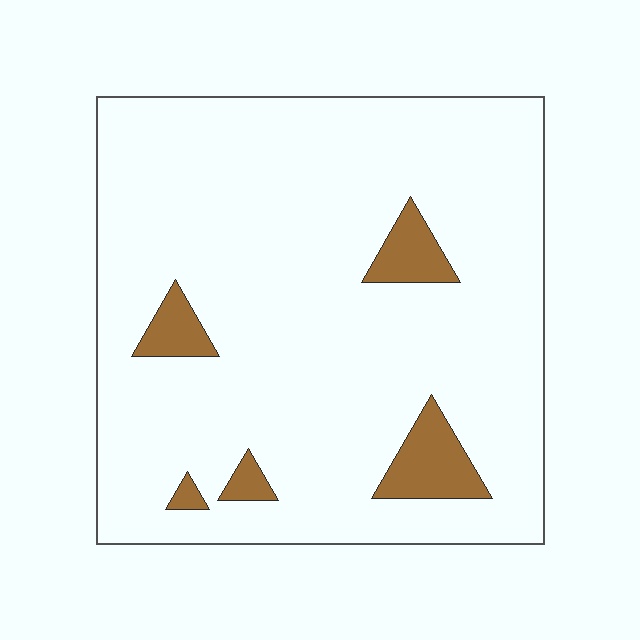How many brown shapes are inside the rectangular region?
5.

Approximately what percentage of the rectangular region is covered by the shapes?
Approximately 10%.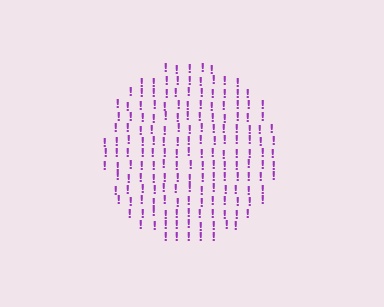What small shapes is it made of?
It is made of small exclamation marks.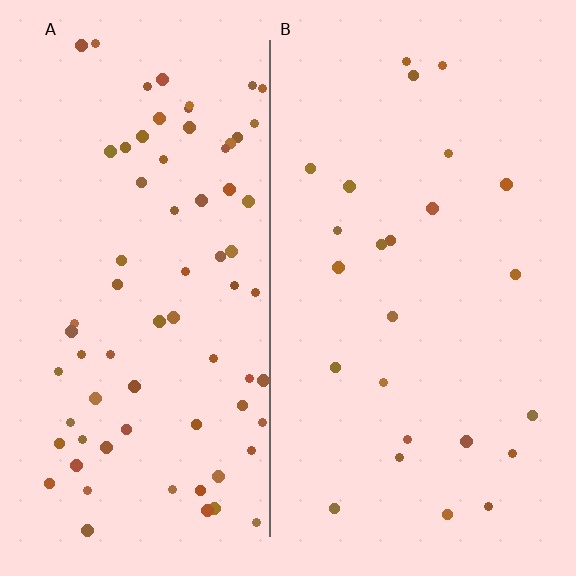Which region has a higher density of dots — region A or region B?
A (the left).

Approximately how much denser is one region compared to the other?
Approximately 3.0× — region A over region B.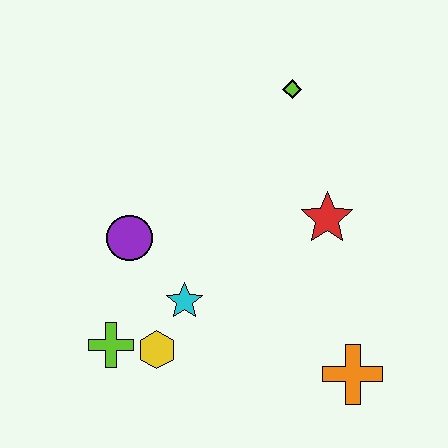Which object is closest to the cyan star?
The yellow hexagon is closest to the cyan star.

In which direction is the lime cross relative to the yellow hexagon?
The lime cross is to the left of the yellow hexagon.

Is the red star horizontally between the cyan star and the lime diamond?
No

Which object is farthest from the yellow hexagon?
The lime diamond is farthest from the yellow hexagon.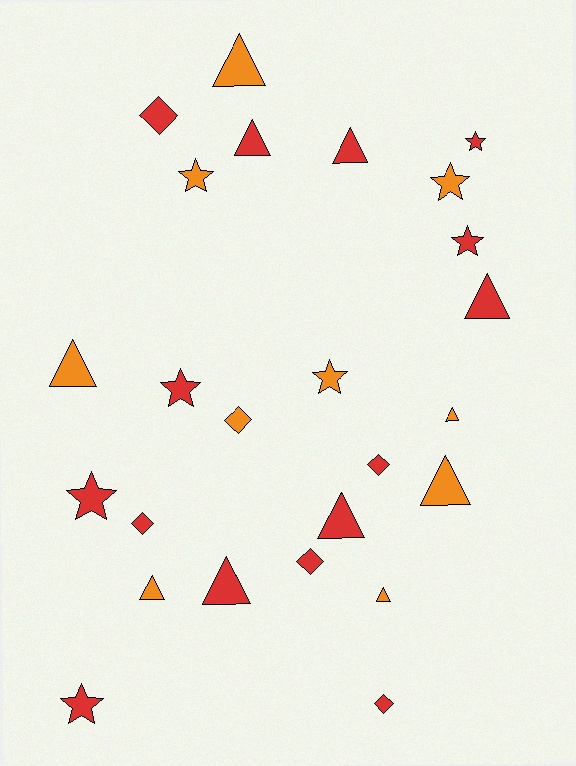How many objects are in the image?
There are 25 objects.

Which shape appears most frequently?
Triangle, with 11 objects.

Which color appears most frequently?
Red, with 15 objects.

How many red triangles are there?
There are 5 red triangles.